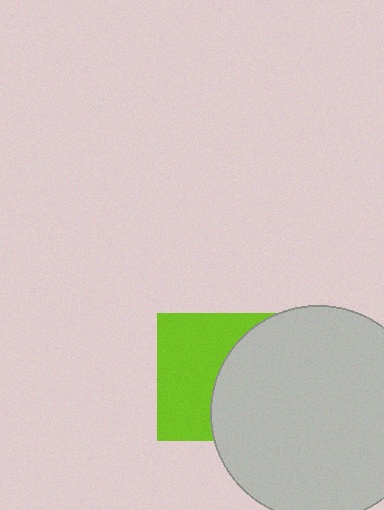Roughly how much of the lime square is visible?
About half of it is visible (roughly 52%).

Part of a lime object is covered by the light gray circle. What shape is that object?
It is a square.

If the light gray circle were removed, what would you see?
You would see the complete lime square.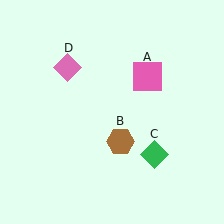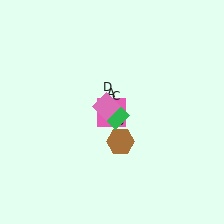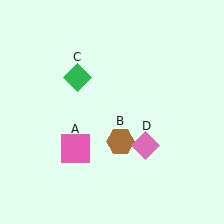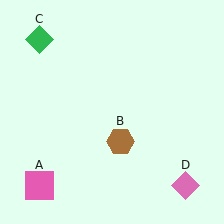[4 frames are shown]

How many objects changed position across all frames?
3 objects changed position: pink square (object A), green diamond (object C), pink diamond (object D).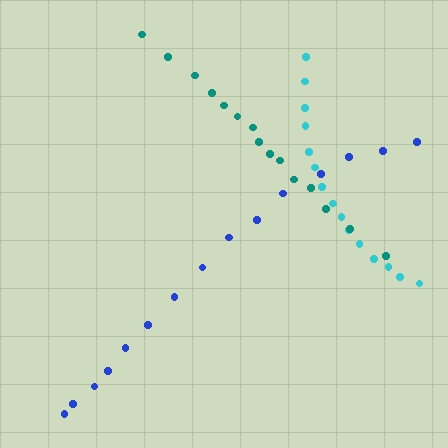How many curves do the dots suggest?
There are 3 distinct paths.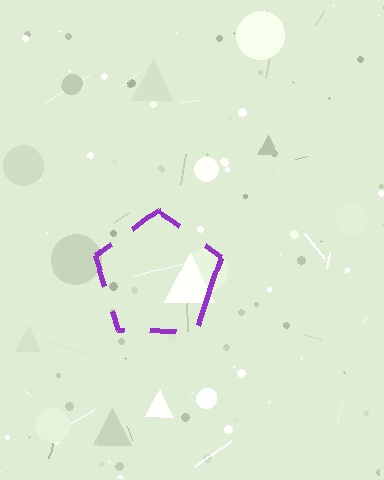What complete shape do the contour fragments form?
The contour fragments form a pentagon.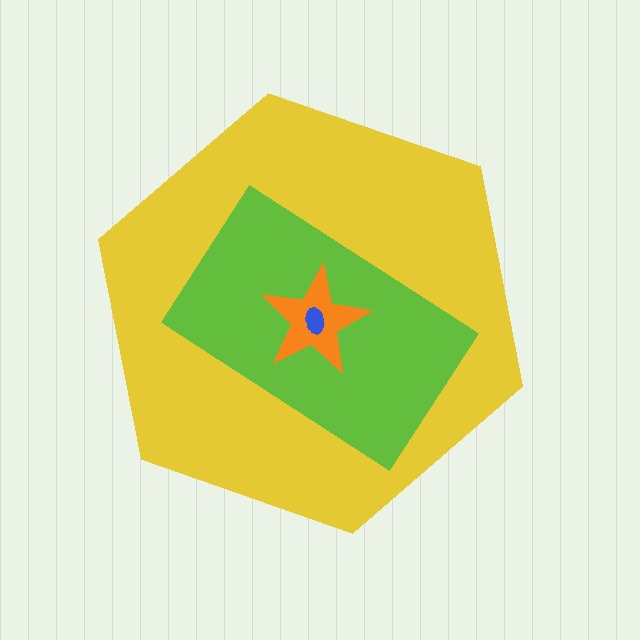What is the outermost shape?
The yellow hexagon.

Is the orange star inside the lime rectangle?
Yes.